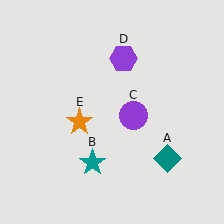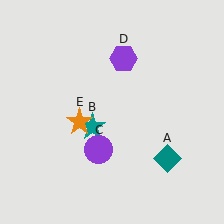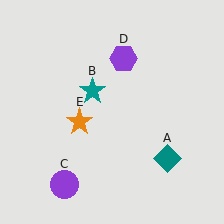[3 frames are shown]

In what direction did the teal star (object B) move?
The teal star (object B) moved up.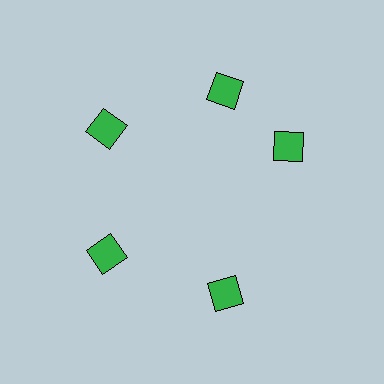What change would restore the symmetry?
The symmetry would be restored by rotating it back into even spacing with its neighbors so that all 5 diamonds sit at equal angles and equal distance from the center.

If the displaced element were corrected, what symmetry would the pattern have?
It would have 5-fold rotational symmetry — the pattern would map onto itself every 72 degrees.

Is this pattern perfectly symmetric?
No. The 5 green diamonds are arranged in a ring, but one element near the 3 o'clock position is rotated out of alignment along the ring, breaking the 5-fold rotational symmetry.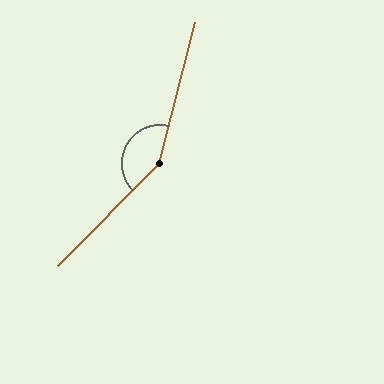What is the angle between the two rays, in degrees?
Approximately 150 degrees.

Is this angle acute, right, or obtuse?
It is obtuse.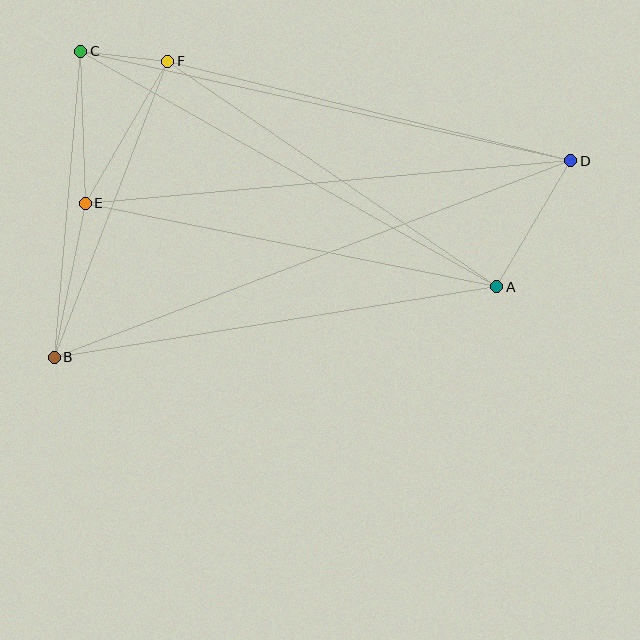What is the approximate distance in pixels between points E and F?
The distance between E and F is approximately 165 pixels.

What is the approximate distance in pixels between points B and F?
The distance between B and F is approximately 317 pixels.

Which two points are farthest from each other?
Points B and D are farthest from each other.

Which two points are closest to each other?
Points C and F are closest to each other.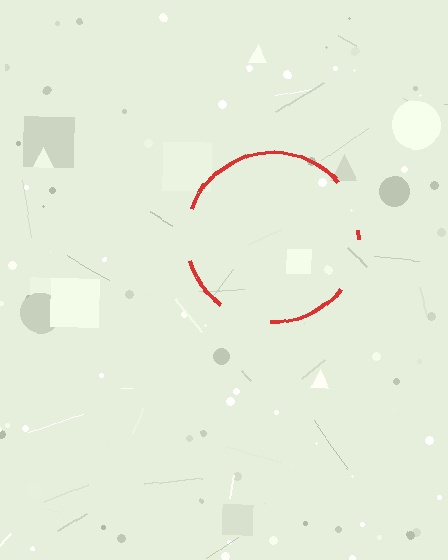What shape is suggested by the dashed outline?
The dashed outline suggests a circle.